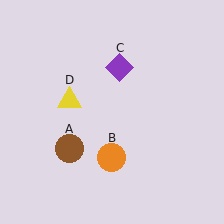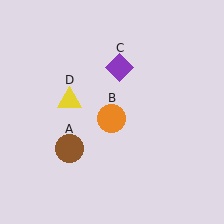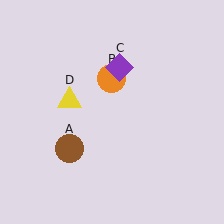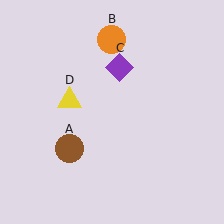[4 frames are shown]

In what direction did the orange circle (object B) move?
The orange circle (object B) moved up.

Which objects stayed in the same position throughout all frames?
Brown circle (object A) and purple diamond (object C) and yellow triangle (object D) remained stationary.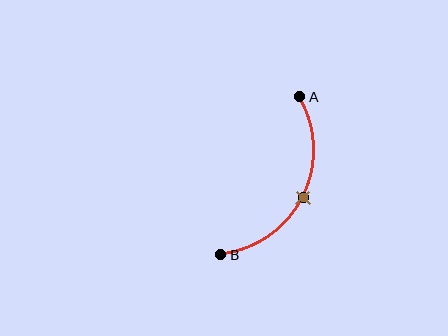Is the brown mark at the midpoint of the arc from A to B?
Yes. The brown mark lies on the arc at equal arc-length from both A and B — it is the arc midpoint.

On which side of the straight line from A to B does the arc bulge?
The arc bulges to the right of the straight line connecting A and B.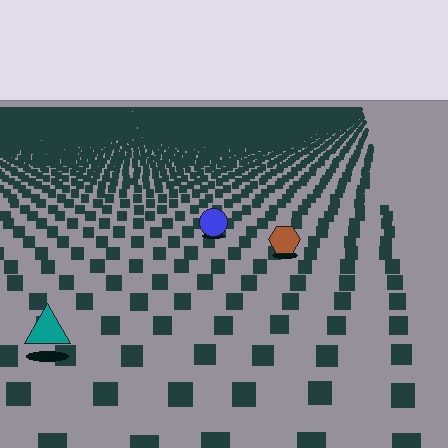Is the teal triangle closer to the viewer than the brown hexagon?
Yes. The teal triangle is closer — you can tell from the texture gradient: the ground texture is coarser near it.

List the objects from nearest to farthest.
From nearest to farthest: the teal triangle, the brown hexagon, the blue circle.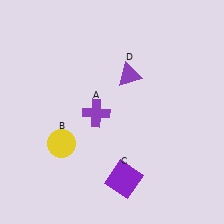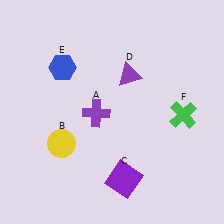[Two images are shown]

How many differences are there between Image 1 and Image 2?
There are 2 differences between the two images.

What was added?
A blue hexagon (E), a green cross (F) were added in Image 2.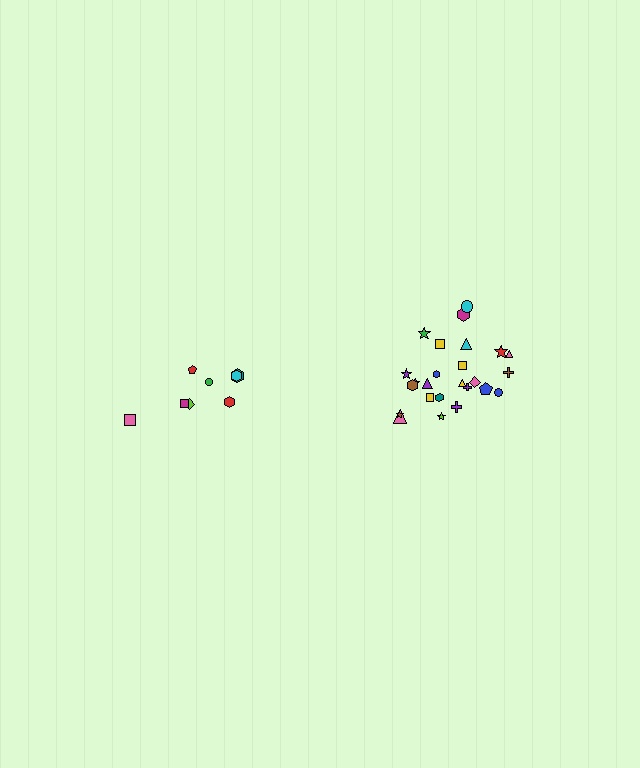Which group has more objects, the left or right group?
The right group.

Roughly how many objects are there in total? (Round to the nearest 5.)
Roughly 35 objects in total.